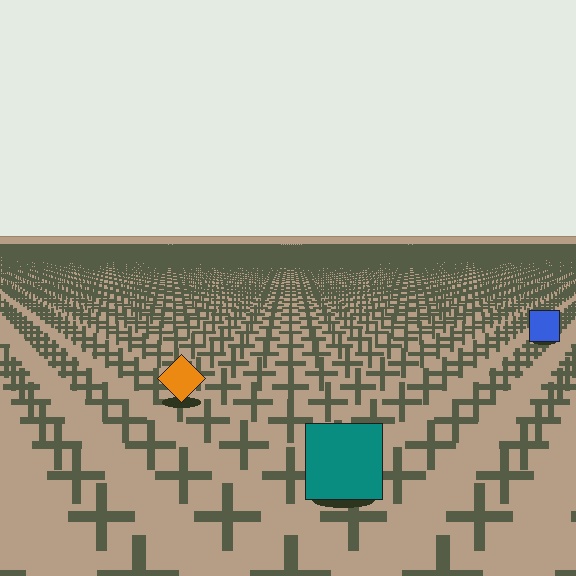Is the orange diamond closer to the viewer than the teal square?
No. The teal square is closer — you can tell from the texture gradient: the ground texture is coarser near it.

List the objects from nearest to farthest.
From nearest to farthest: the teal square, the orange diamond, the blue square.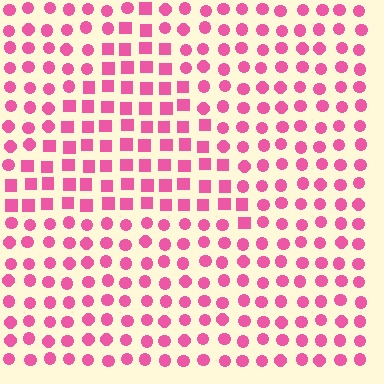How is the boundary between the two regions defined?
The boundary is defined by a change in element shape: squares inside vs. circles outside. All elements share the same color and spacing.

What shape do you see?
I see a triangle.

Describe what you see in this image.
The image is filled with small pink elements arranged in a uniform grid. A triangle-shaped region contains squares, while the surrounding area contains circles. The boundary is defined purely by the change in element shape.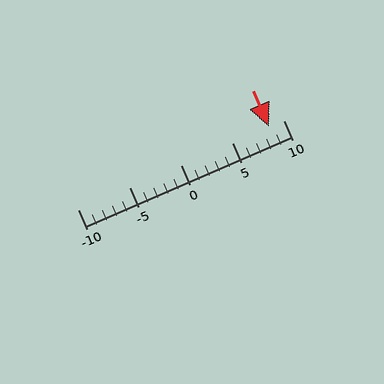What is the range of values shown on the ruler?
The ruler shows values from -10 to 10.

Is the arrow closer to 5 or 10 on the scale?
The arrow is closer to 10.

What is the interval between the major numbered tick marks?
The major tick marks are spaced 5 units apart.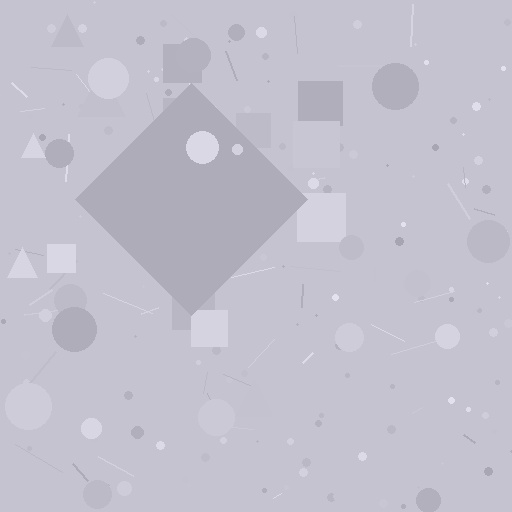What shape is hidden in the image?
A diamond is hidden in the image.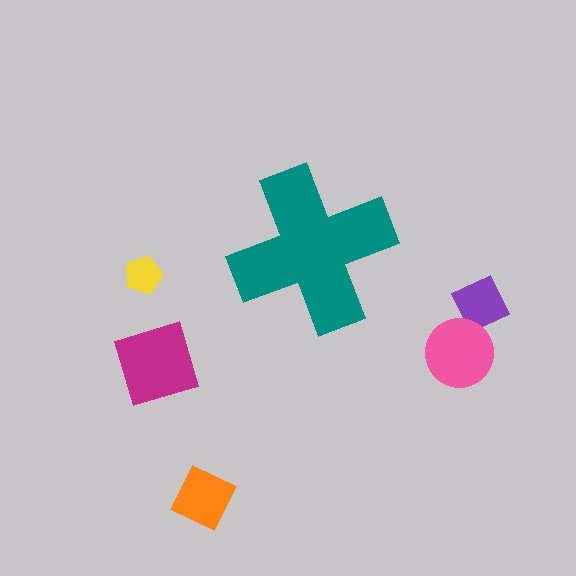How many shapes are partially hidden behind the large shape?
0 shapes are partially hidden.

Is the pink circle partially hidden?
No, the pink circle is fully visible.